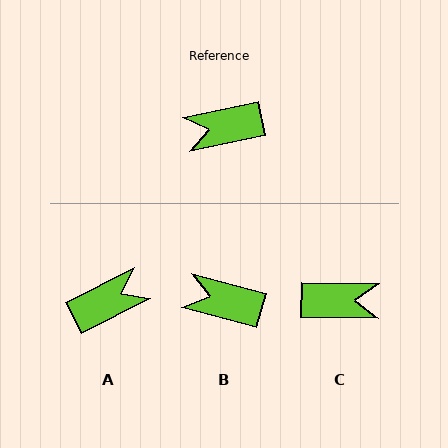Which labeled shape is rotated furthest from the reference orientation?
C, about 167 degrees away.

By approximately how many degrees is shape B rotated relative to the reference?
Approximately 27 degrees clockwise.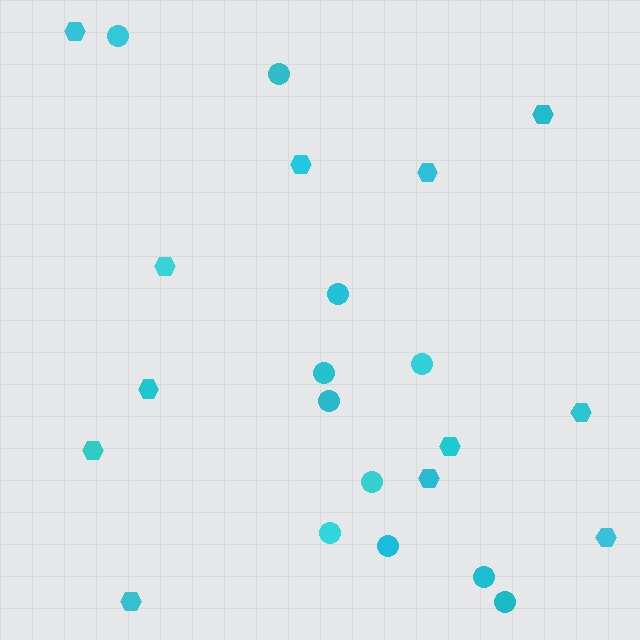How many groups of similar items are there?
There are 2 groups: one group of circles (11) and one group of hexagons (12).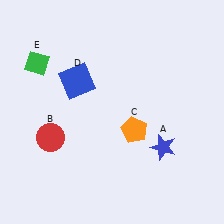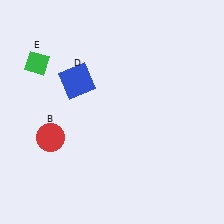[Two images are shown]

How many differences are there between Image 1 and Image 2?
There are 2 differences between the two images.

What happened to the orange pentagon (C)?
The orange pentagon (C) was removed in Image 2. It was in the bottom-right area of Image 1.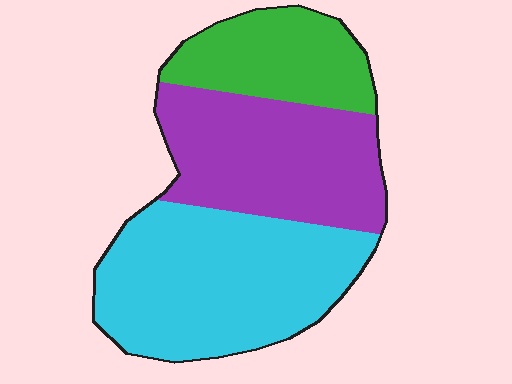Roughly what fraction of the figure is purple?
Purple takes up about one third (1/3) of the figure.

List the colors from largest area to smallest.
From largest to smallest: cyan, purple, green.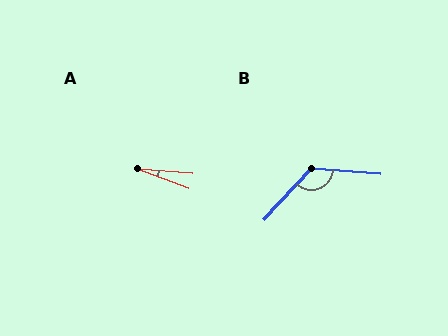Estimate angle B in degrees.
Approximately 128 degrees.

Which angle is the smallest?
A, at approximately 15 degrees.